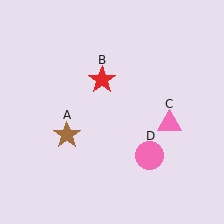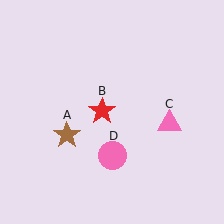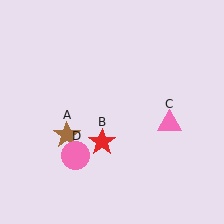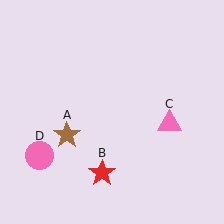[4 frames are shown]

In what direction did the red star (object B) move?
The red star (object B) moved down.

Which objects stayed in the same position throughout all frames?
Brown star (object A) and pink triangle (object C) remained stationary.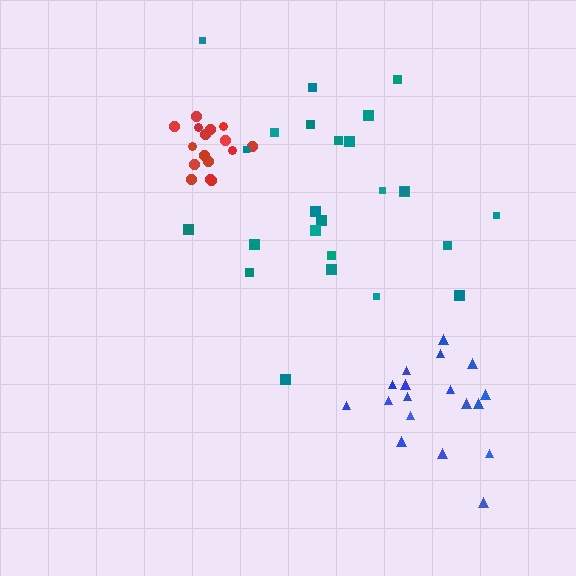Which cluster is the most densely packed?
Red.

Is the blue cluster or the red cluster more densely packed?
Red.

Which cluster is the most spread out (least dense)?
Teal.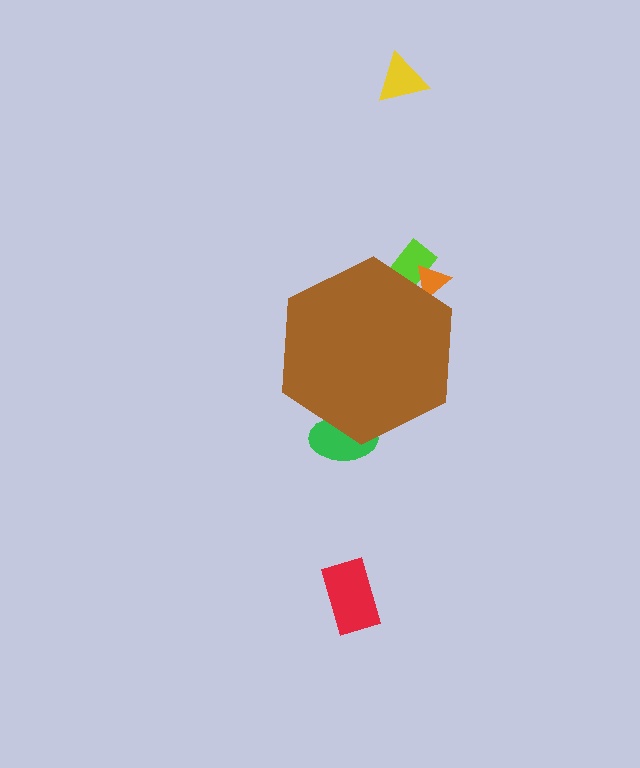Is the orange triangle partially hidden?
Yes, the orange triangle is partially hidden behind the brown hexagon.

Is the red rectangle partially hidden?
No, the red rectangle is fully visible.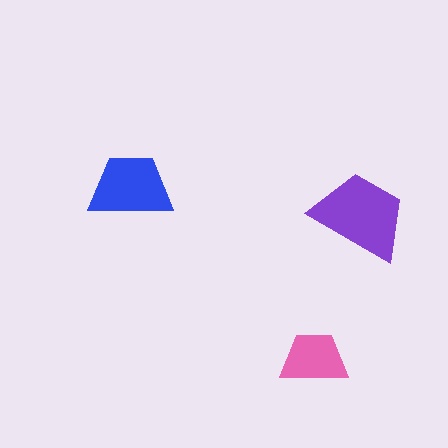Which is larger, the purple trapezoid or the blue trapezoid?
The purple one.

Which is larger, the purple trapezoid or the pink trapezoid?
The purple one.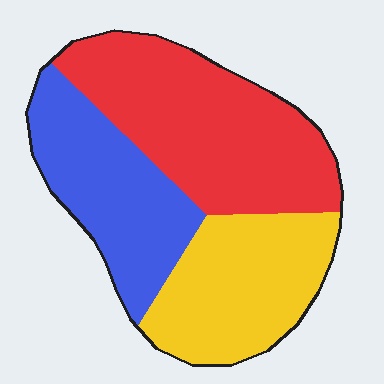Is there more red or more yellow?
Red.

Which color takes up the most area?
Red, at roughly 40%.